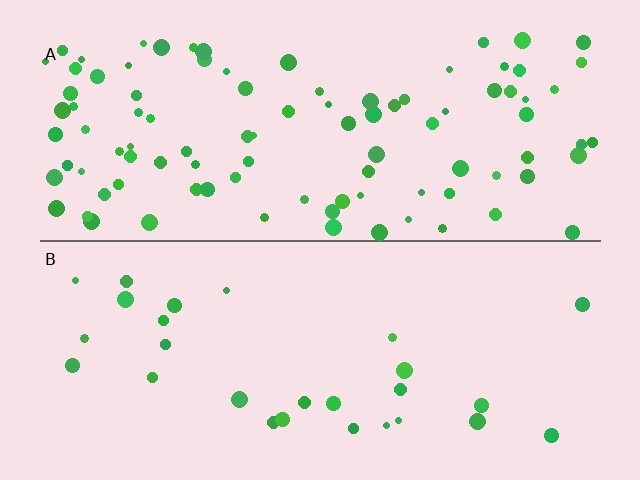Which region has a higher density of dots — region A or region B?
A (the top).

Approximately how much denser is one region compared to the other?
Approximately 3.5× — region A over region B.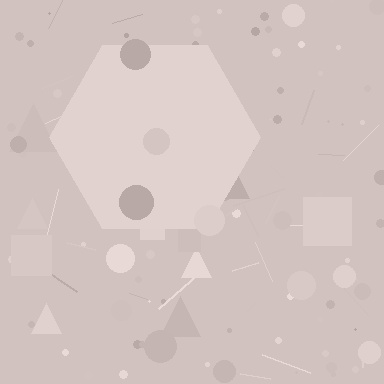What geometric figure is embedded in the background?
A hexagon is embedded in the background.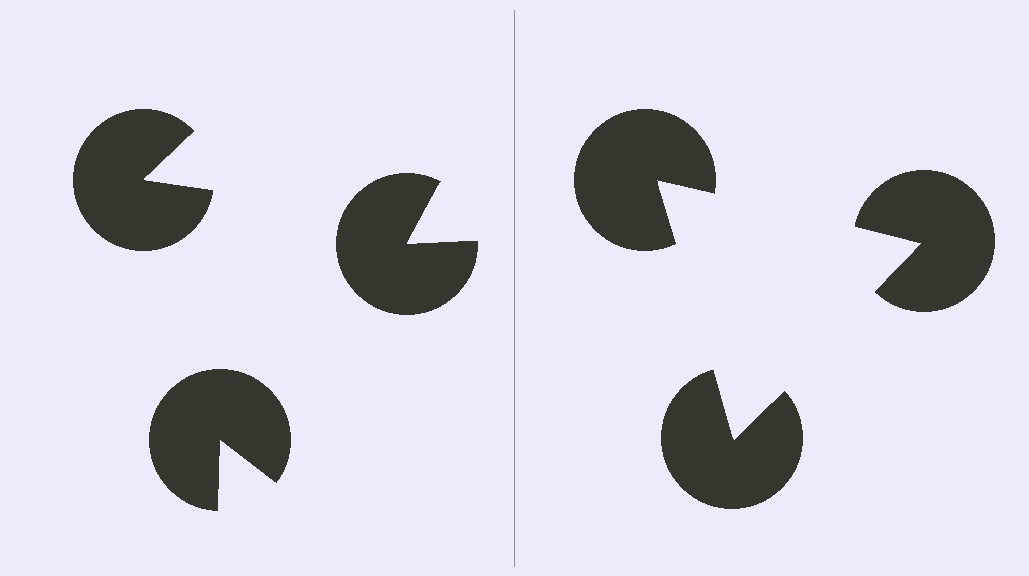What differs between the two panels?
The pac-man discs are positioned identically on both sides; only the wedge orientations differ. On the right they align to a triangle; on the left they are misaligned.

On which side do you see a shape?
An illusory triangle appears on the right side. On the left side the wedge cuts are rotated, so no coherent shape forms.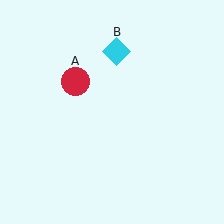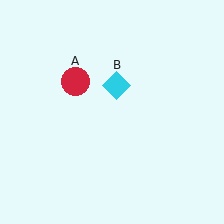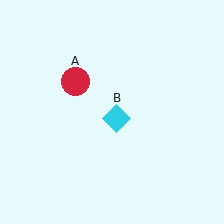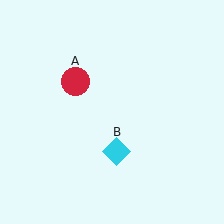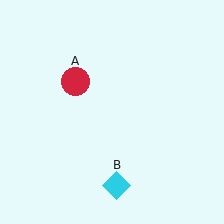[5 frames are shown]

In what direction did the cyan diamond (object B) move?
The cyan diamond (object B) moved down.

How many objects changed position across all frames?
1 object changed position: cyan diamond (object B).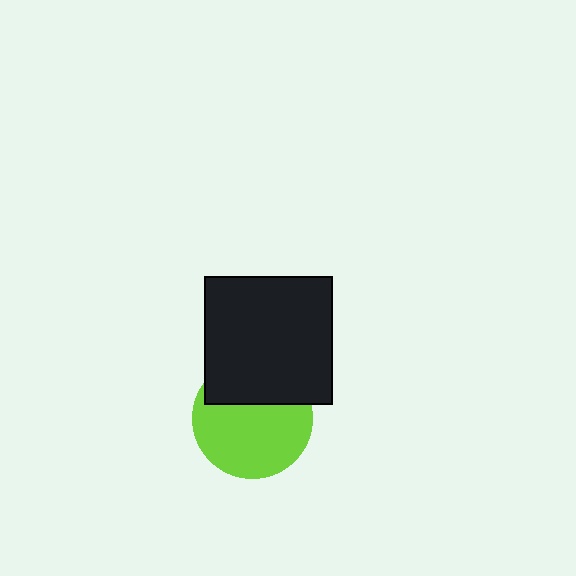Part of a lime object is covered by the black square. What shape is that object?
It is a circle.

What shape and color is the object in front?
The object in front is a black square.